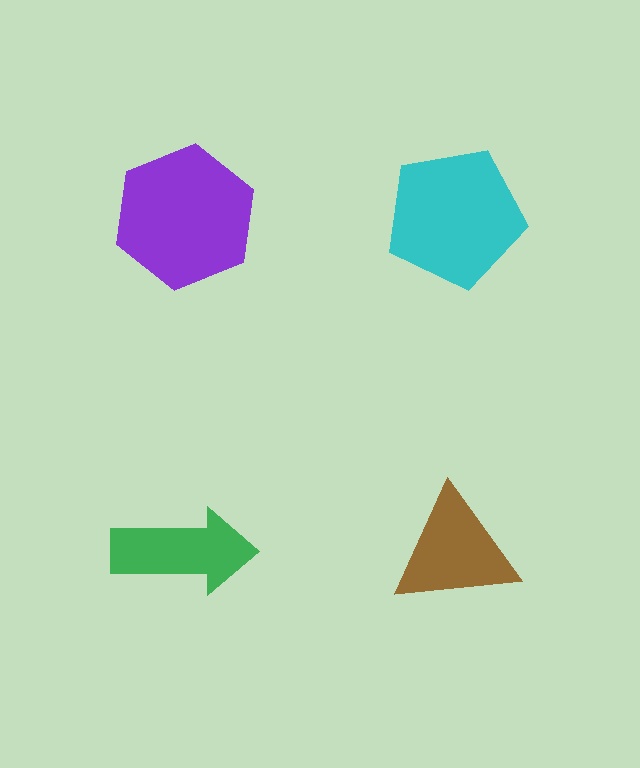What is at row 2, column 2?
A brown triangle.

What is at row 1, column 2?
A cyan pentagon.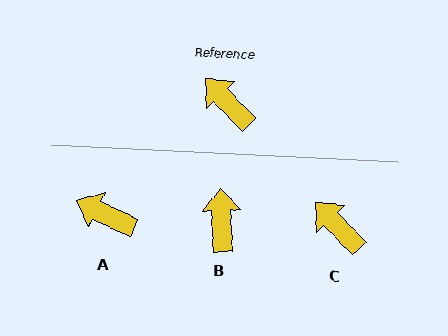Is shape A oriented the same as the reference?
No, it is off by about 21 degrees.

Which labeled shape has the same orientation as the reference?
C.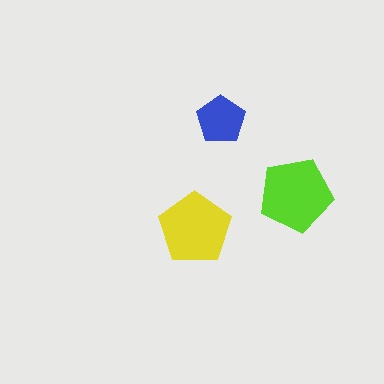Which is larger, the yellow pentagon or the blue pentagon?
The yellow one.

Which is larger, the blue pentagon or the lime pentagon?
The lime one.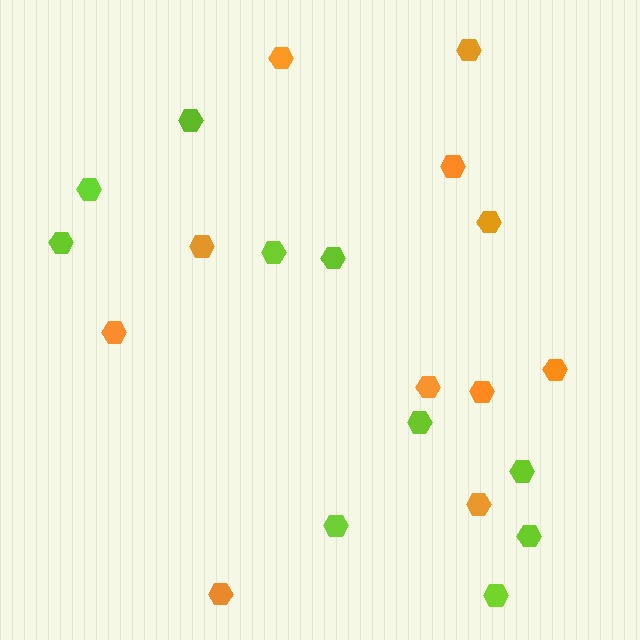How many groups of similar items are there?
There are 2 groups: one group of orange hexagons (11) and one group of lime hexagons (10).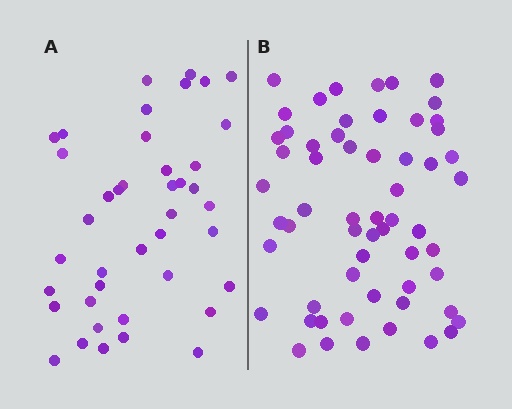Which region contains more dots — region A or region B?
Region B (the right region) has more dots.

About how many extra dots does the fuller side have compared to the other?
Region B has approximately 20 more dots than region A.